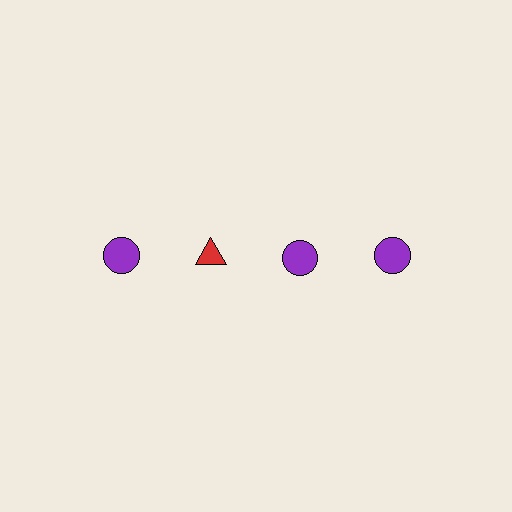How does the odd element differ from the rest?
It differs in both color (red instead of purple) and shape (triangle instead of circle).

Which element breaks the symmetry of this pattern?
The red triangle in the top row, second from left column breaks the symmetry. All other shapes are purple circles.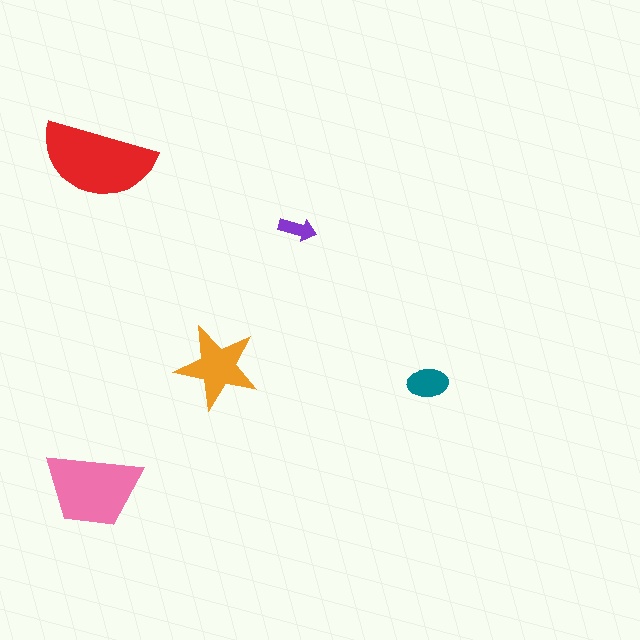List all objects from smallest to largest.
The purple arrow, the teal ellipse, the orange star, the pink trapezoid, the red semicircle.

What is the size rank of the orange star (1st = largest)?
3rd.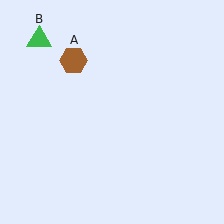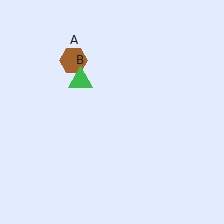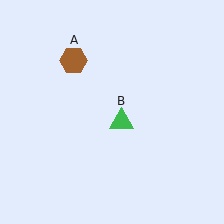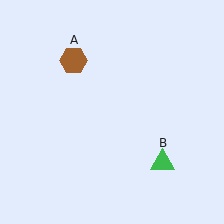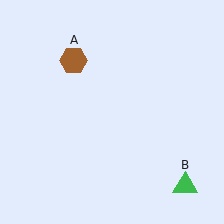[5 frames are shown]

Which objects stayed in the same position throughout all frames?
Brown hexagon (object A) remained stationary.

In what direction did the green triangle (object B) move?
The green triangle (object B) moved down and to the right.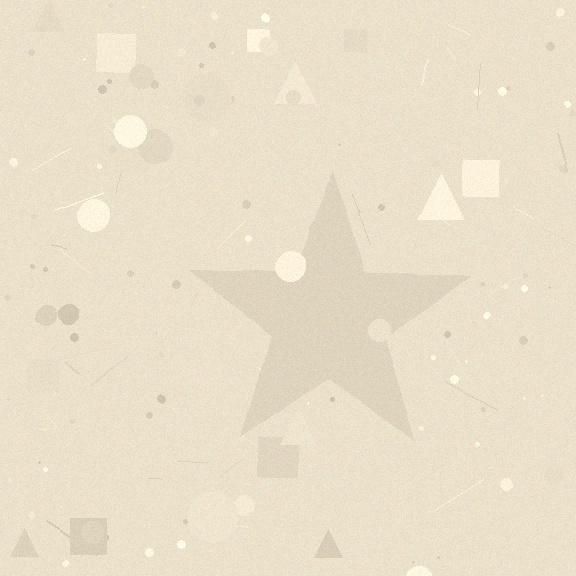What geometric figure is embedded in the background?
A star is embedded in the background.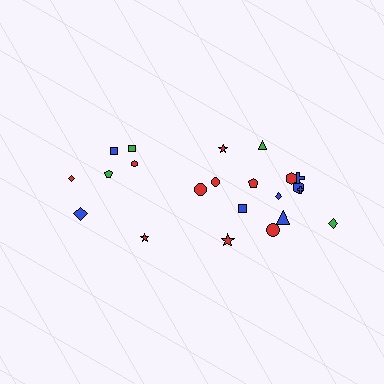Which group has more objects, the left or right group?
The right group.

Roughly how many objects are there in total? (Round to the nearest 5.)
Roughly 20 objects in total.